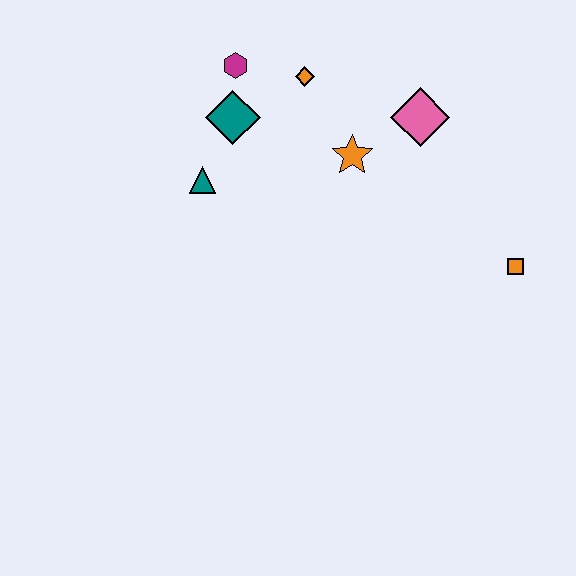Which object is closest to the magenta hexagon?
The teal diamond is closest to the magenta hexagon.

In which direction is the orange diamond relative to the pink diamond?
The orange diamond is to the left of the pink diamond.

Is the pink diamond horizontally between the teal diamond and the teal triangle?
No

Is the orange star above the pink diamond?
No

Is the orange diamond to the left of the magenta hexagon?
No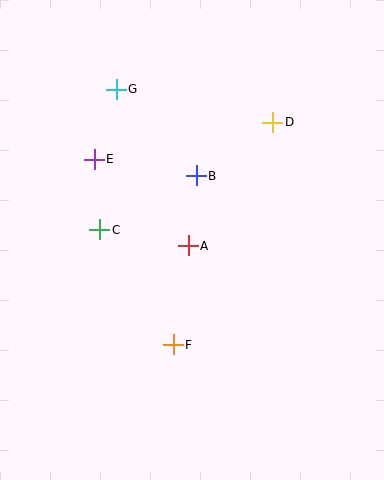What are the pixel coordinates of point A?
Point A is at (188, 246).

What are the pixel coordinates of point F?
Point F is at (173, 345).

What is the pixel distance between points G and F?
The distance between G and F is 262 pixels.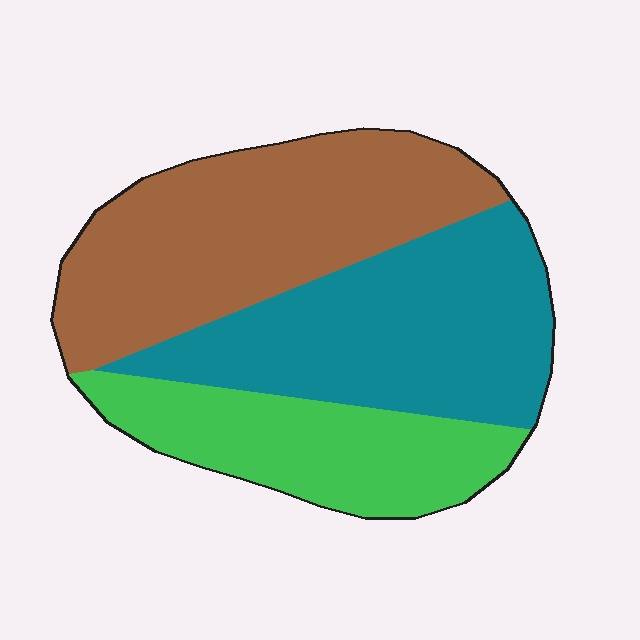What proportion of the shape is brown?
Brown takes up between a quarter and a half of the shape.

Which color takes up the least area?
Green, at roughly 25%.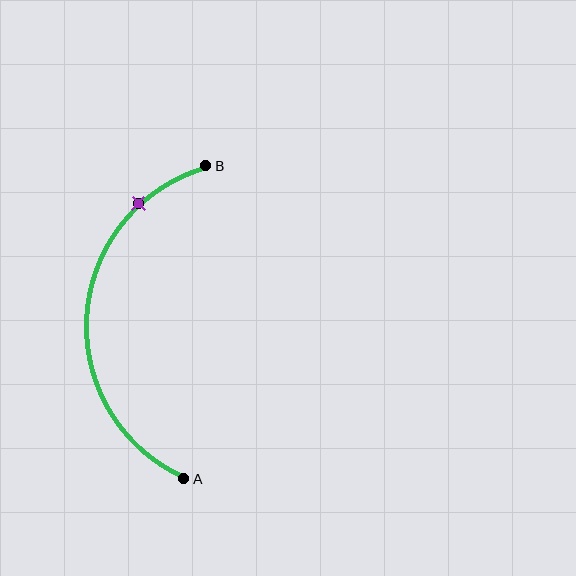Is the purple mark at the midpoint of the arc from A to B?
No. The purple mark lies on the arc but is closer to endpoint B. The arc midpoint would be at the point on the curve equidistant along the arc from both A and B.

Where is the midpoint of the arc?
The arc midpoint is the point on the curve farthest from the straight line joining A and B. It sits to the left of that line.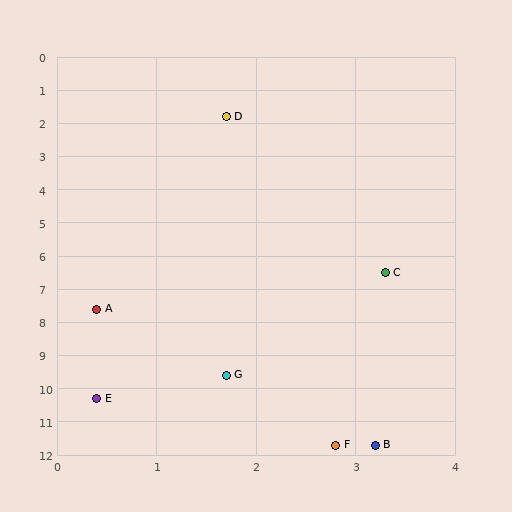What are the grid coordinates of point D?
Point D is at approximately (1.7, 1.8).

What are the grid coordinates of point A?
Point A is at approximately (0.4, 7.6).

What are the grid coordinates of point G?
Point G is at approximately (1.7, 9.6).